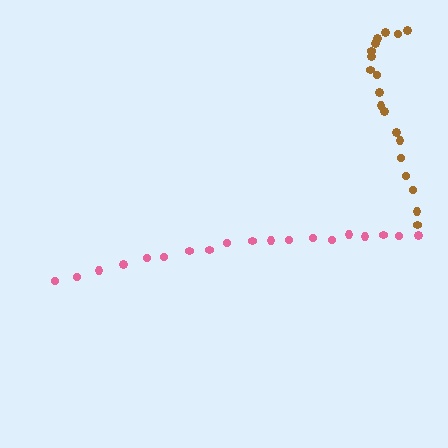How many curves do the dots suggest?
There are 2 distinct paths.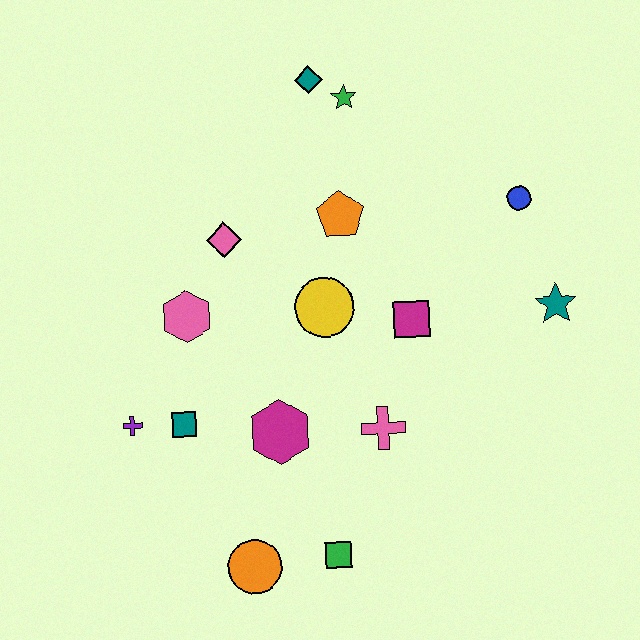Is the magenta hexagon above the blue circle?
No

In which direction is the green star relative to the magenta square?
The green star is above the magenta square.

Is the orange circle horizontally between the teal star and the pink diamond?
Yes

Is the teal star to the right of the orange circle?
Yes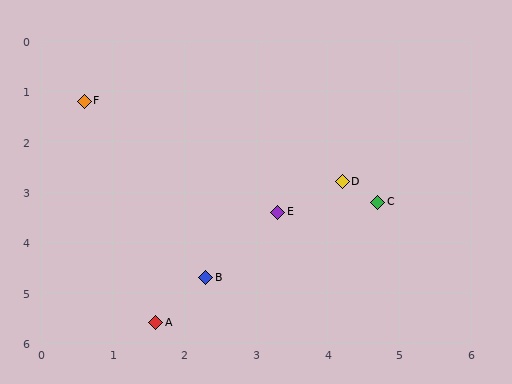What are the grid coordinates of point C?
Point C is at approximately (4.7, 3.2).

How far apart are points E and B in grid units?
Points E and B are about 1.6 grid units apart.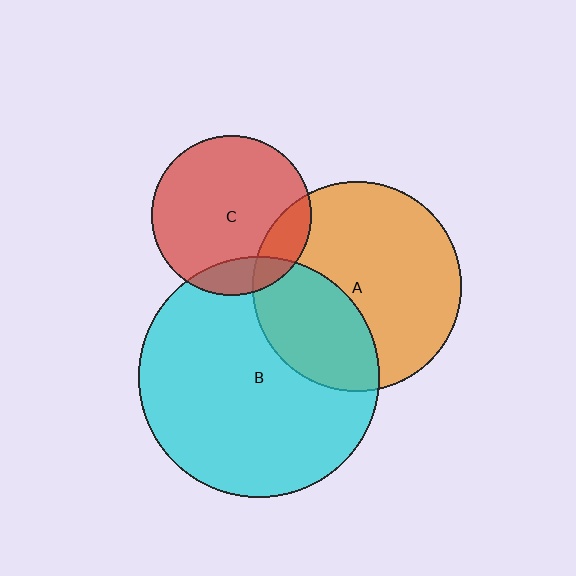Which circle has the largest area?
Circle B (cyan).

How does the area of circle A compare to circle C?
Approximately 1.7 times.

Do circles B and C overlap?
Yes.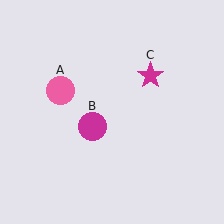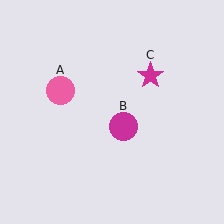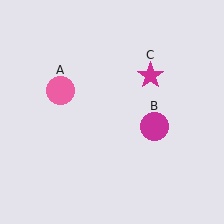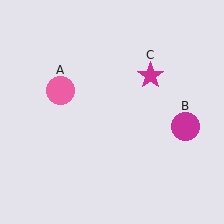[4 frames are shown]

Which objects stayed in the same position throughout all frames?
Pink circle (object A) and magenta star (object C) remained stationary.